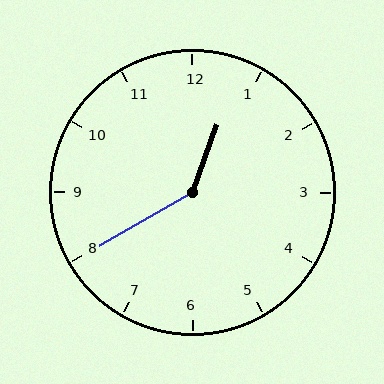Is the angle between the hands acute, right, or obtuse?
It is obtuse.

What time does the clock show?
12:40.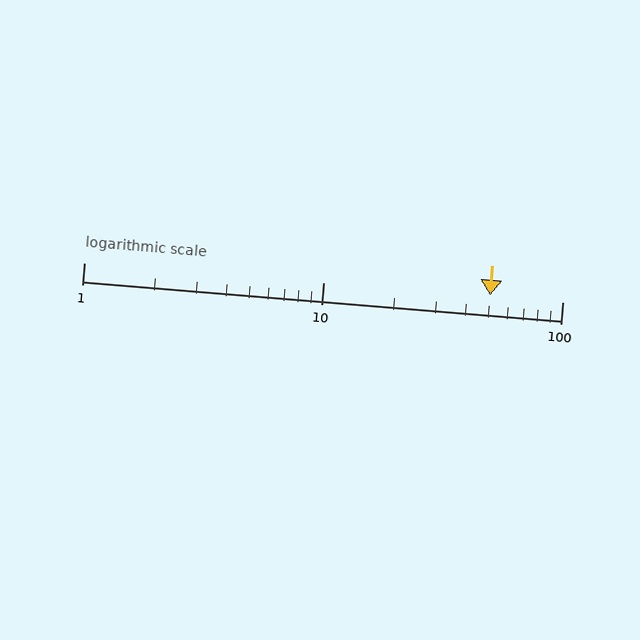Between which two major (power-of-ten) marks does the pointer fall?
The pointer is between 10 and 100.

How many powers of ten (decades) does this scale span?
The scale spans 2 decades, from 1 to 100.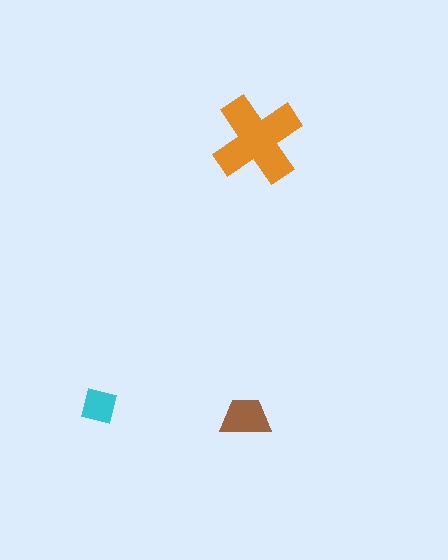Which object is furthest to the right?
The orange cross is rightmost.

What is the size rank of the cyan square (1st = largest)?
3rd.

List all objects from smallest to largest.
The cyan square, the brown trapezoid, the orange cross.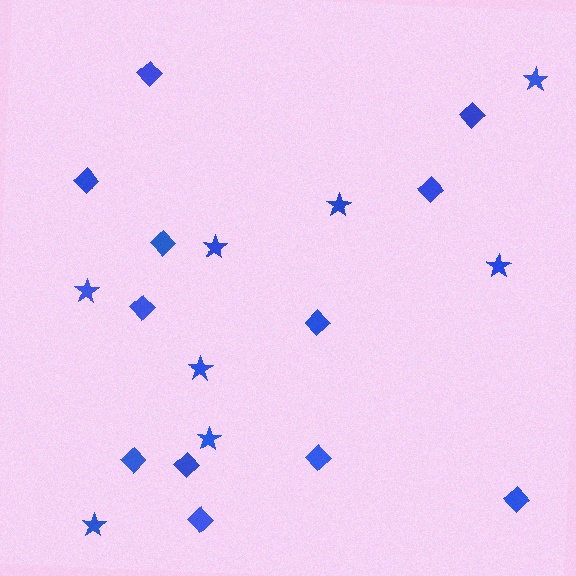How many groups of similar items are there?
There are 2 groups: one group of diamonds (12) and one group of stars (8).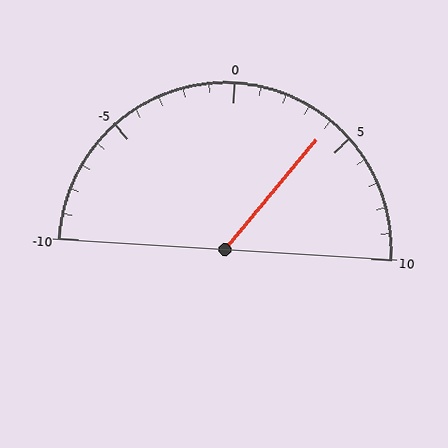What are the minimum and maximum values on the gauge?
The gauge ranges from -10 to 10.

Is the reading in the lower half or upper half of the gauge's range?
The reading is in the upper half of the range (-10 to 10).